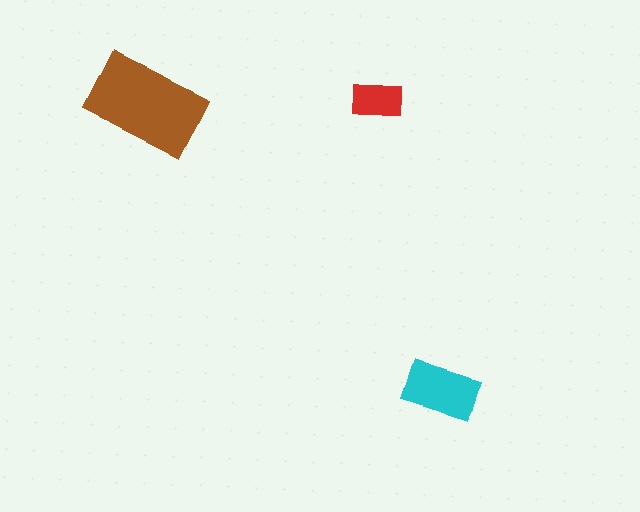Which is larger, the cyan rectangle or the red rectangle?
The cyan one.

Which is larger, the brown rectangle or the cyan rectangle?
The brown one.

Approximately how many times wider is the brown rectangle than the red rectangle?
About 2.5 times wider.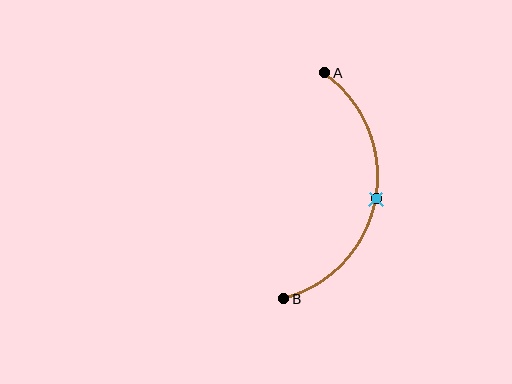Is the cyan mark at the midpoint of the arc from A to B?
Yes. The cyan mark lies on the arc at equal arc-length from both A and B — it is the arc midpoint.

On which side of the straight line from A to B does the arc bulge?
The arc bulges to the right of the straight line connecting A and B.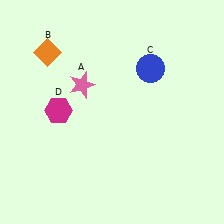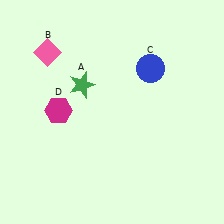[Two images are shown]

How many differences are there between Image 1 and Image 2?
There are 2 differences between the two images.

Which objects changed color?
A changed from pink to green. B changed from orange to pink.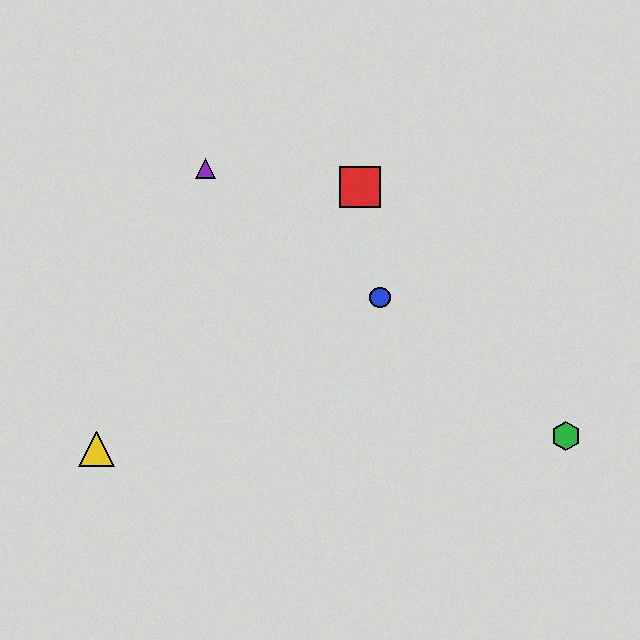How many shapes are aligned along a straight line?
3 shapes (the blue circle, the green hexagon, the purple triangle) are aligned along a straight line.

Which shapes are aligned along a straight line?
The blue circle, the green hexagon, the purple triangle are aligned along a straight line.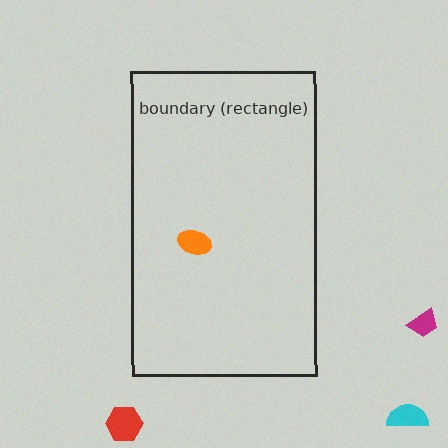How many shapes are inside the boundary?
1 inside, 3 outside.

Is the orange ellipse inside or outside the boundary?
Inside.